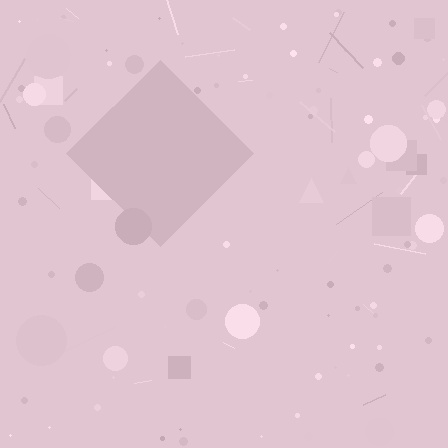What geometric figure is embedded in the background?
A diamond is embedded in the background.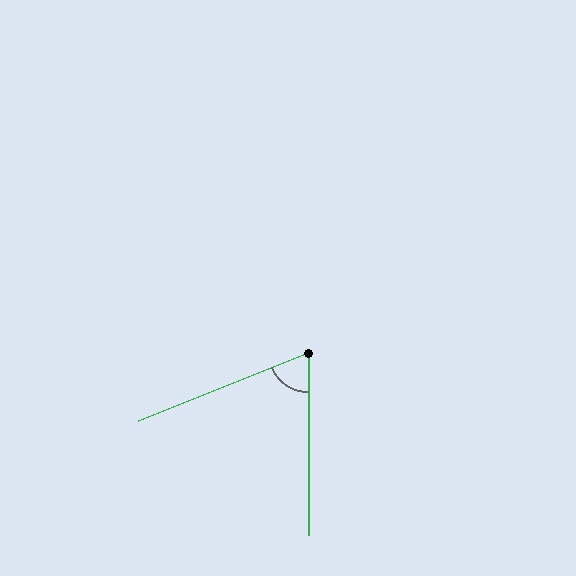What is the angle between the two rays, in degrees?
Approximately 68 degrees.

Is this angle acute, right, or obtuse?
It is acute.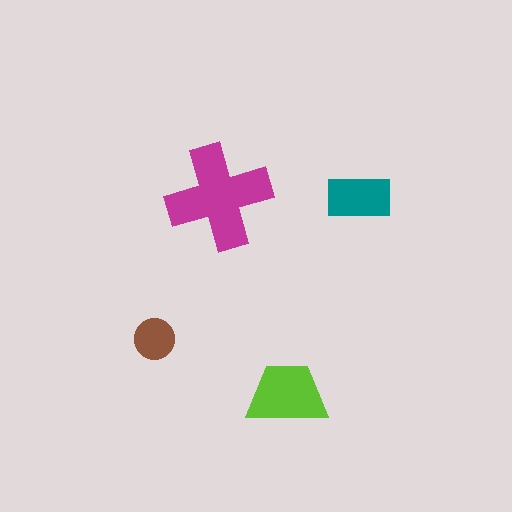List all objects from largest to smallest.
The magenta cross, the lime trapezoid, the teal rectangle, the brown circle.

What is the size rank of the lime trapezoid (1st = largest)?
2nd.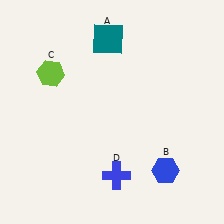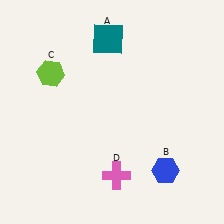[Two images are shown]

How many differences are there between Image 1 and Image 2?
There is 1 difference between the two images.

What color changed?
The cross (D) changed from blue in Image 1 to pink in Image 2.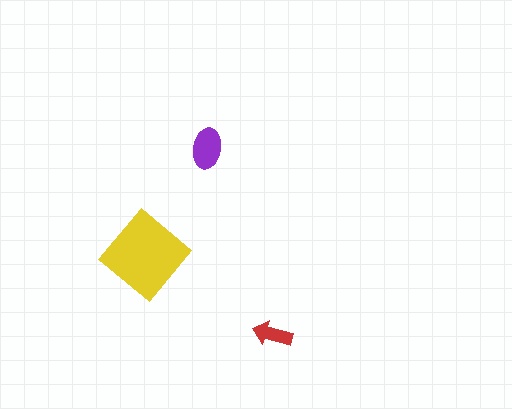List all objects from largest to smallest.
The yellow diamond, the purple ellipse, the red arrow.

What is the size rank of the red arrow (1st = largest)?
3rd.